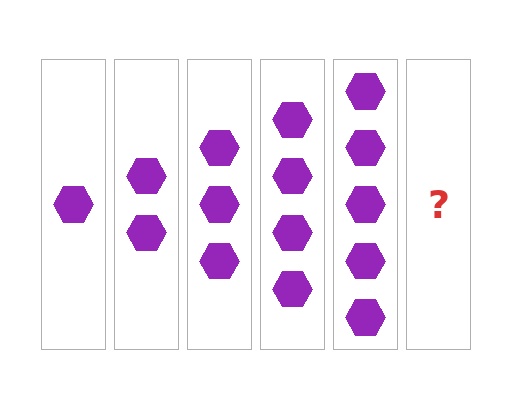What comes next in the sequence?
The next element should be 6 hexagons.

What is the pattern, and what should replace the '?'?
The pattern is that each step adds one more hexagon. The '?' should be 6 hexagons.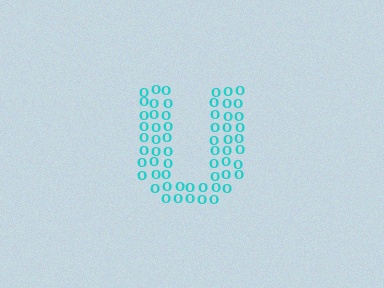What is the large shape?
The large shape is the letter U.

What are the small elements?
The small elements are letter O's.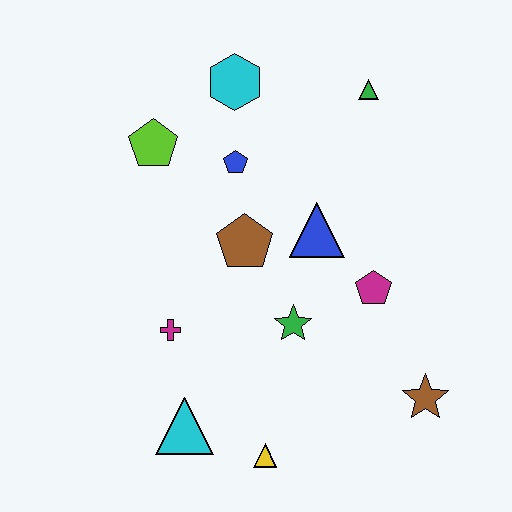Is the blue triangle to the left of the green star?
No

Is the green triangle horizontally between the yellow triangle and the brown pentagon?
No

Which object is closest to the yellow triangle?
The cyan triangle is closest to the yellow triangle.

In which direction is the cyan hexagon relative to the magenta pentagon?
The cyan hexagon is above the magenta pentagon.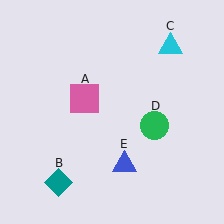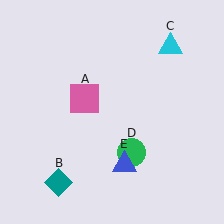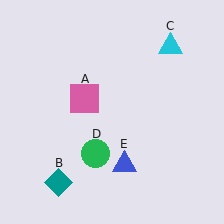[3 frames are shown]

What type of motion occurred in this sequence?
The green circle (object D) rotated clockwise around the center of the scene.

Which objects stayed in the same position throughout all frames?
Pink square (object A) and teal diamond (object B) and cyan triangle (object C) and blue triangle (object E) remained stationary.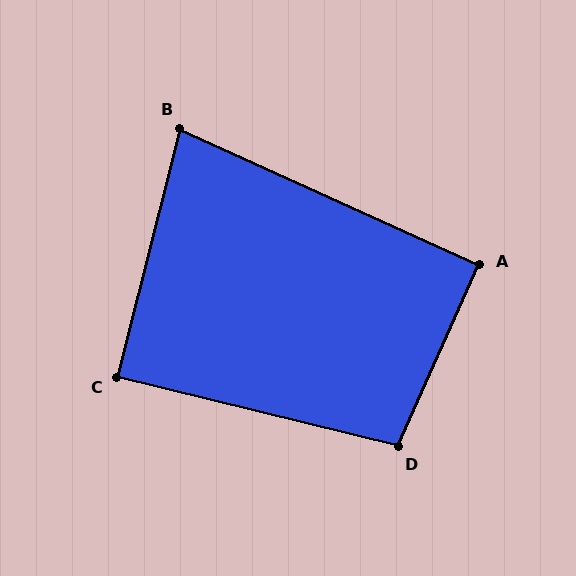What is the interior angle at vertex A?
Approximately 90 degrees (approximately right).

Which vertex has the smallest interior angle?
B, at approximately 80 degrees.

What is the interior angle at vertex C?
Approximately 90 degrees (approximately right).